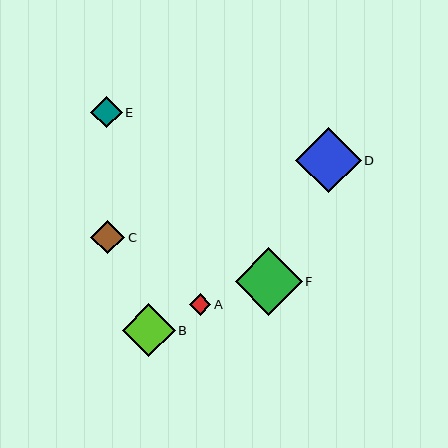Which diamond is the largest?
Diamond F is the largest with a size of approximately 67 pixels.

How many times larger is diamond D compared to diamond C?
Diamond D is approximately 1.9 times the size of diamond C.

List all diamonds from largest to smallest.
From largest to smallest: F, D, B, C, E, A.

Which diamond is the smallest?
Diamond A is the smallest with a size of approximately 22 pixels.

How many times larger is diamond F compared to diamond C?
Diamond F is approximately 2.0 times the size of diamond C.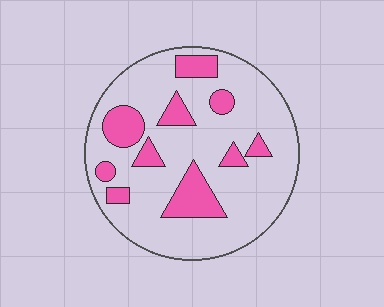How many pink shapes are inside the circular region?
10.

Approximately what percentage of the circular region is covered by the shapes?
Approximately 20%.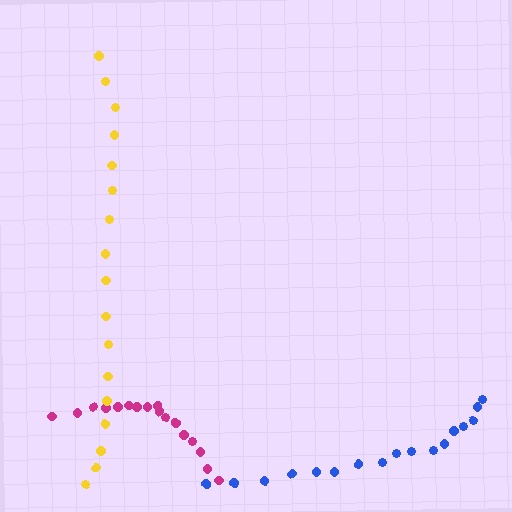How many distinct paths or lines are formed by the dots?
There are 3 distinct paths.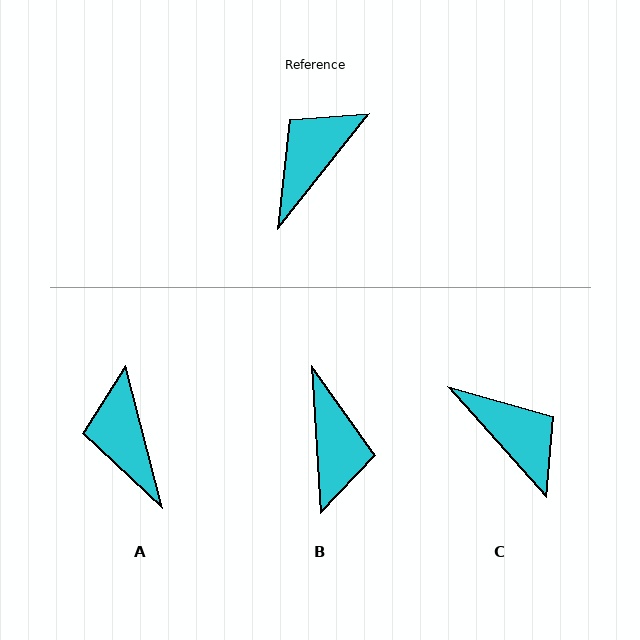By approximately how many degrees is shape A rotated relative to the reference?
Approximately 53 degrees counter-clockwise.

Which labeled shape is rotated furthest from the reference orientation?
B, about 138 degrees away.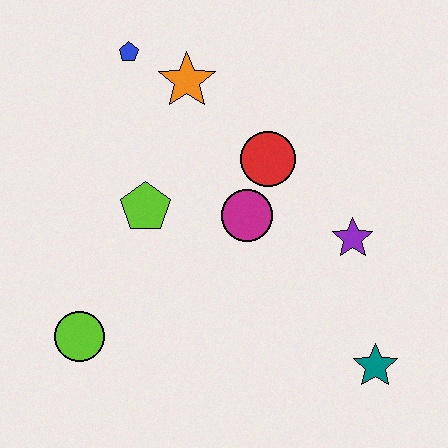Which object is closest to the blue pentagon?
The orange star is closest to the blue pentagon.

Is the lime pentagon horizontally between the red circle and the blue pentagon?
Yes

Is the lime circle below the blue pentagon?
Yes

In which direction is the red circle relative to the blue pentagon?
The red circle is to the right of the blue pentagon.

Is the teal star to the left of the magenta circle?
No